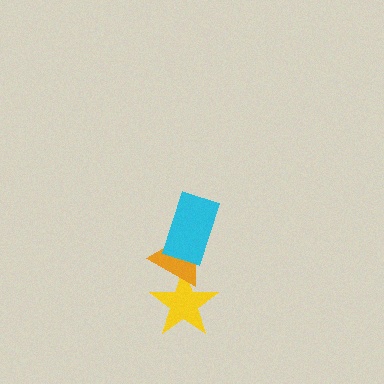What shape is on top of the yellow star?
The orange triangle is on top of the yellow star.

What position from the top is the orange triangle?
The orange triangle is 2nd from the top.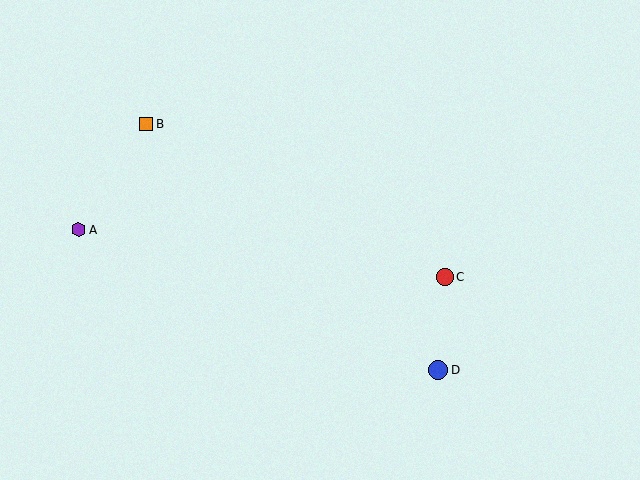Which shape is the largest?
The blue circle (labeled D) is the largest.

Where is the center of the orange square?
The center of the orange square is at (146, 124).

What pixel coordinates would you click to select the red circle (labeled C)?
Click at (445, 277) to select the red circle C.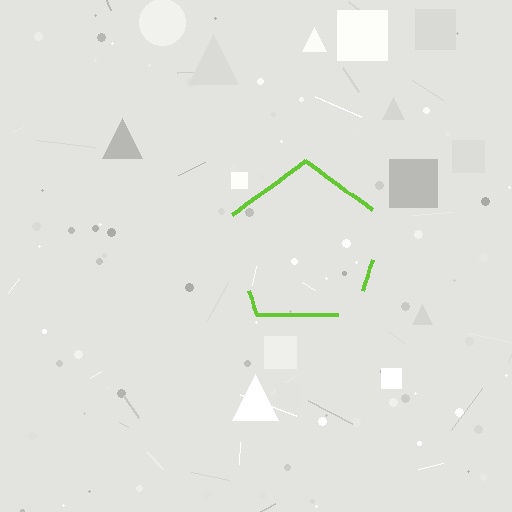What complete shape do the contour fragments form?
The contour fragments form a pentagon.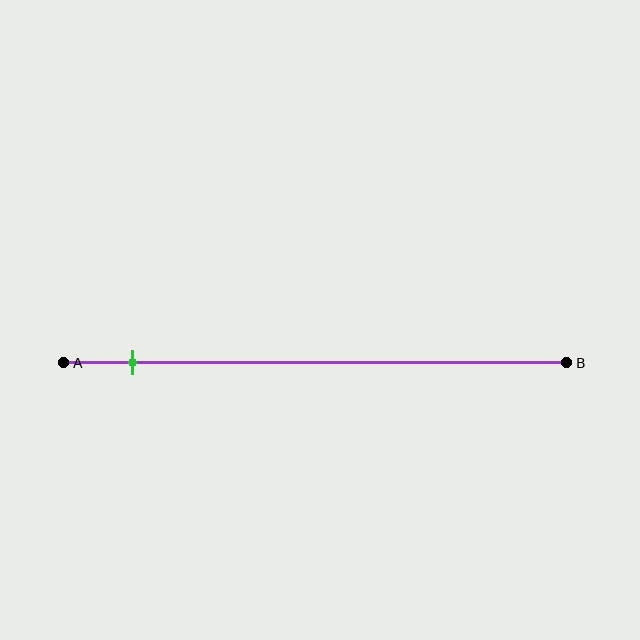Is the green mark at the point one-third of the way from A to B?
No, the mark is at about 15% from A, not at the 33% one-third point.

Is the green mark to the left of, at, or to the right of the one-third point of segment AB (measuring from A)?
The green mark is to the left of the one-third point of segment AB.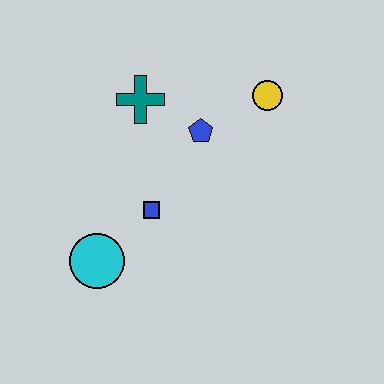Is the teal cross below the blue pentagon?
No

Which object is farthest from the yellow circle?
The cyan circle is farthest from the yellow circle.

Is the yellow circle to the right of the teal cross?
Yes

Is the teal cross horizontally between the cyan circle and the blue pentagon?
Yes